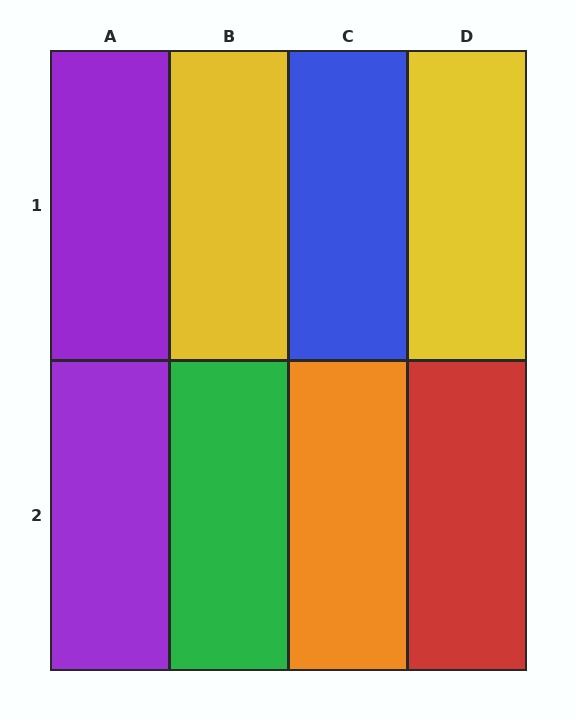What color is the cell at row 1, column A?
Purple.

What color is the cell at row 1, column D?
Yellow.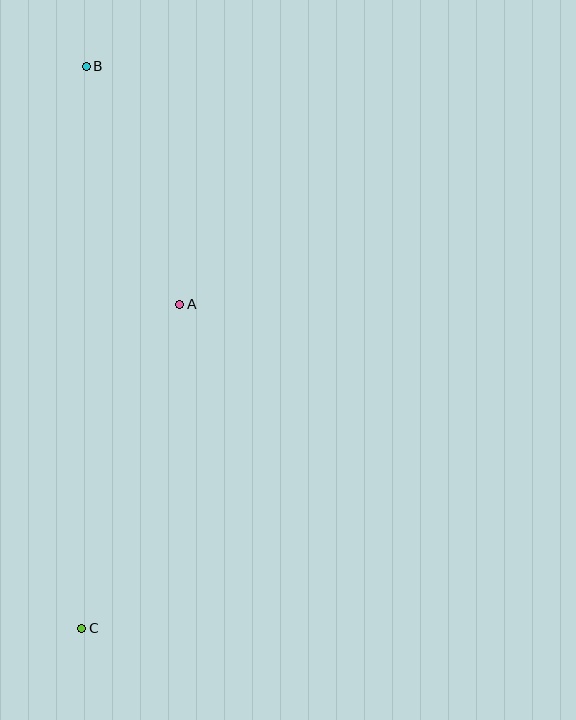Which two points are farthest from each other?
Points B and C are farthest from each other.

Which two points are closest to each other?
Points A and B are closest to each other.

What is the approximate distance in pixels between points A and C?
The distance between A and C is approximately 339 pixels.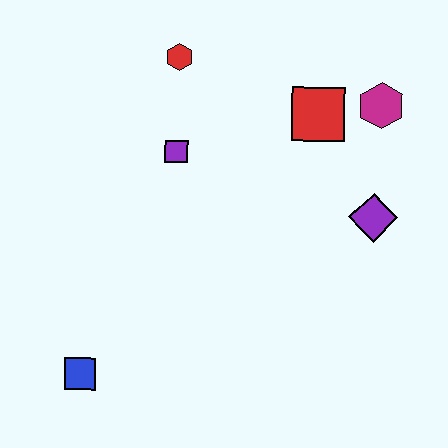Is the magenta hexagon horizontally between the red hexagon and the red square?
No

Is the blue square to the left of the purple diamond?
Yes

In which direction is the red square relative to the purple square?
The red square is to the right of the purple square.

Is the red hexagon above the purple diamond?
Yes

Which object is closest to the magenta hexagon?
The red square is closest to the magenta hexagon.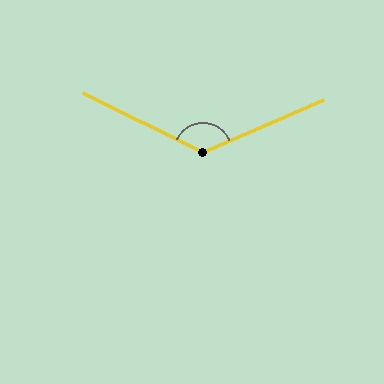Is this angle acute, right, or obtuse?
It is obtuse.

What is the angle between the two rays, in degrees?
Approximately 130 degrees.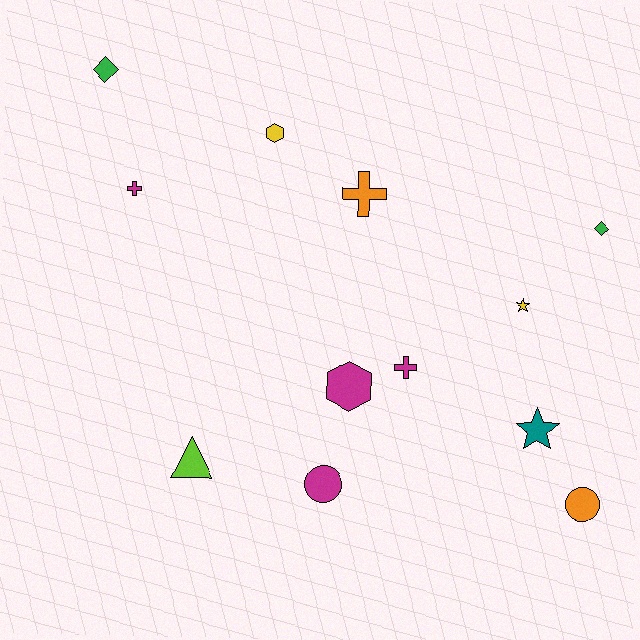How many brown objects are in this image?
There are no brown objects.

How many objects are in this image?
There are 12 objects.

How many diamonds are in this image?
There are 2 diamonds.